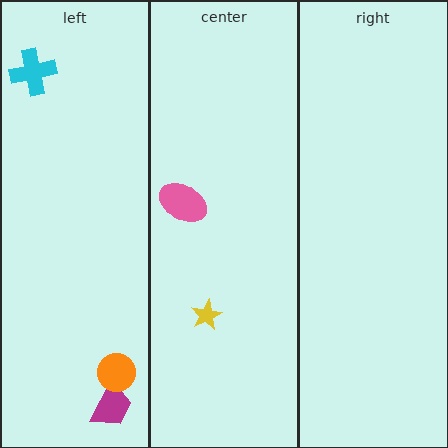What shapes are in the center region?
The yellow star, the pink ellipse.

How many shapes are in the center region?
2.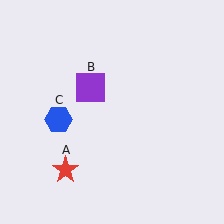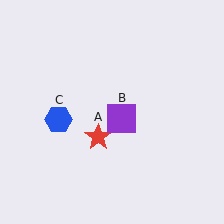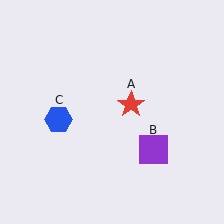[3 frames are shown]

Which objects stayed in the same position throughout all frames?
Blue hexagon (object C) remained stationary.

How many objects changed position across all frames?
2 objects changed position: red star (object A), purple square (object B).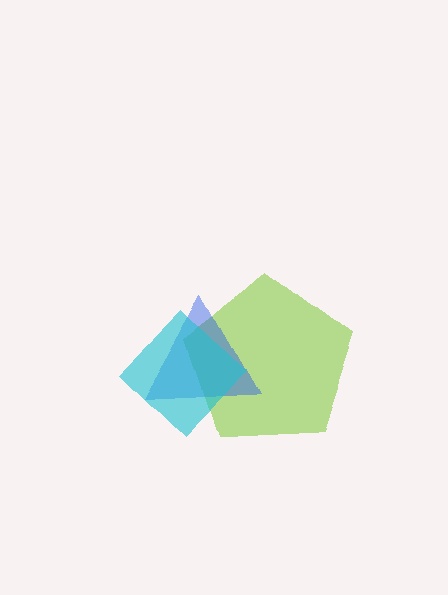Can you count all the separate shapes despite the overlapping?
Yes, there are 3 separate shapes.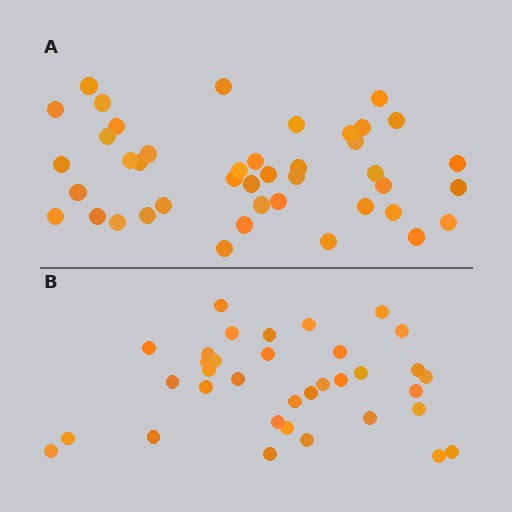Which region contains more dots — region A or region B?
Region A (the top region) has more dots.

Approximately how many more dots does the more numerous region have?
Region A has roughly 8 or so more dots than region B.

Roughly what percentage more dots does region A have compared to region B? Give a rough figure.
About 20% more.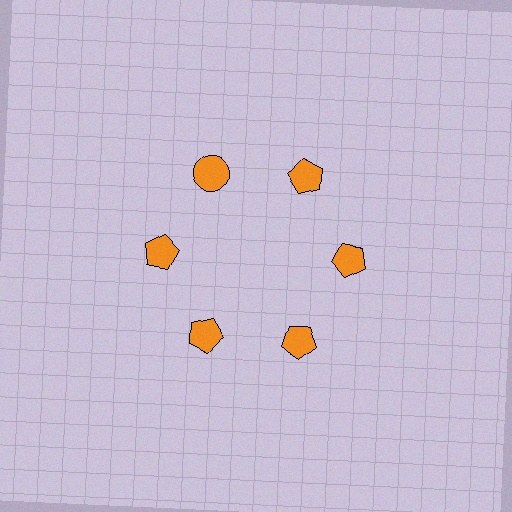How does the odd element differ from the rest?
It has a different shape: circle instead of pentagon.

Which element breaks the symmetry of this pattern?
The orange circle at roughly the 11 o'clock position breaks the symmetry. All other shapes are orange pentagons.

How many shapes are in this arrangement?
There are 6 shapes arranged in a ring pattern.